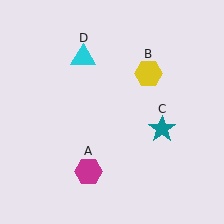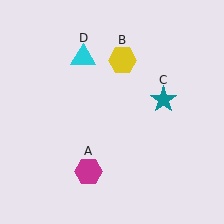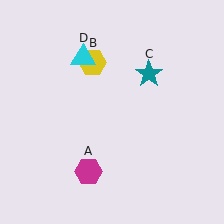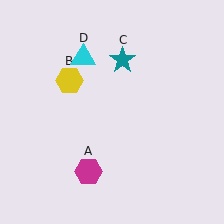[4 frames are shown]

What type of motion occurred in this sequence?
The yellow hexagon (object B), teal star (object C) rotated counterclockwise around the center of the scene.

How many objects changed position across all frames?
2 objects changed position: yellow hexagon (object B), teal star (object C).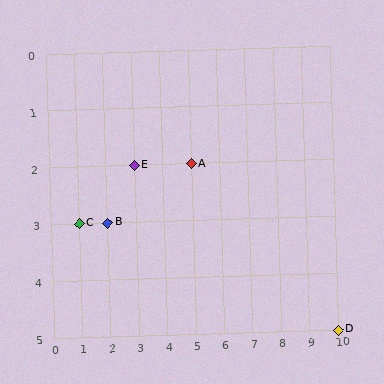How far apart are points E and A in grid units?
Points E and A are 2 columns apart.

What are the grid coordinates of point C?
Point C is at grid coordinates (1, 3).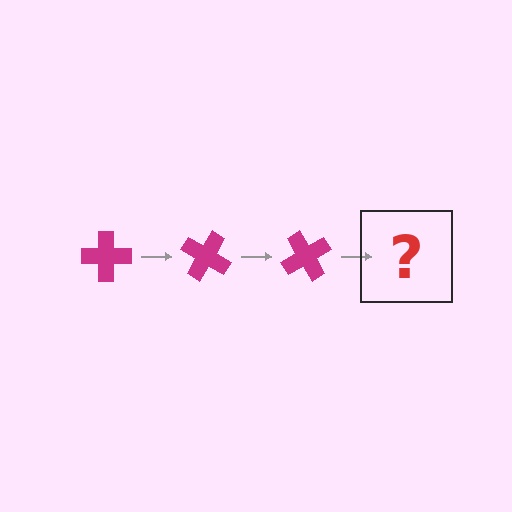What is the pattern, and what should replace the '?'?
The pattern is that the cross rotates 30 degrees each step. The '?' should be a magenta cross rotated 90 degrees.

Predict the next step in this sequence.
The next step is a magenta cross rotated 90 degrees.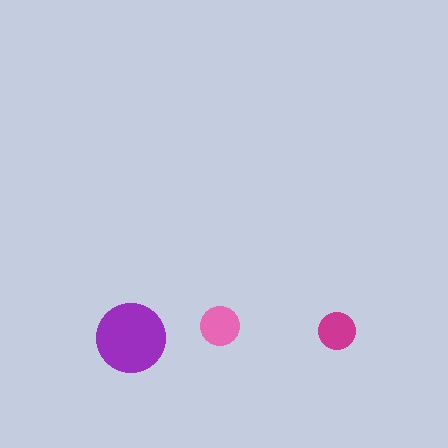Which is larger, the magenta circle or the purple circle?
The purple one.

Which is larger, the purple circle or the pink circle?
The purple one.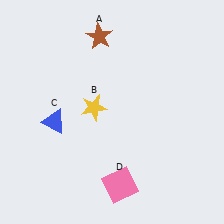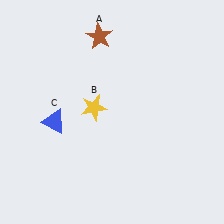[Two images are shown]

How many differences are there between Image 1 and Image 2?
There is 1 difference between the two images.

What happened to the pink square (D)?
The pink square (D) was removed in Image 2. It was in the bottom-right area of Image 1.